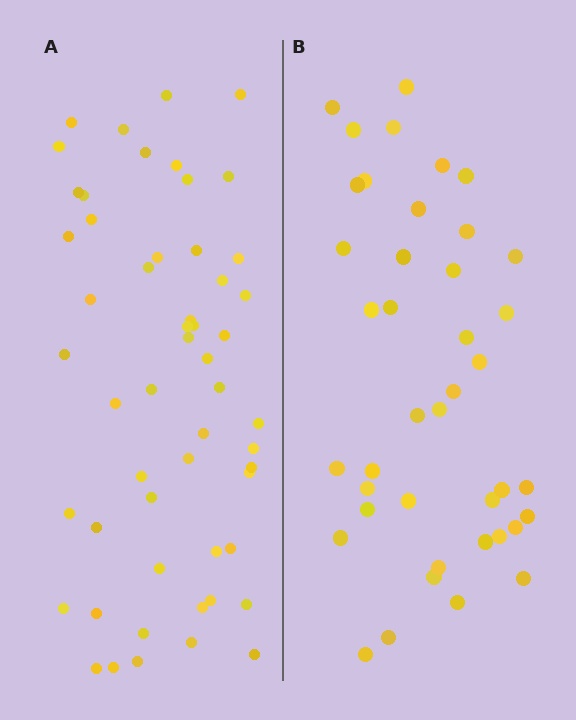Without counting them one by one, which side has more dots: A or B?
Region A (the left region) has more dots.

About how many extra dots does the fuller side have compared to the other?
Region A has approximately 15 more dots than region B.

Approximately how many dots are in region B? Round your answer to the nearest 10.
About 40 dots. (The exact count is 41, which rounds to 40.)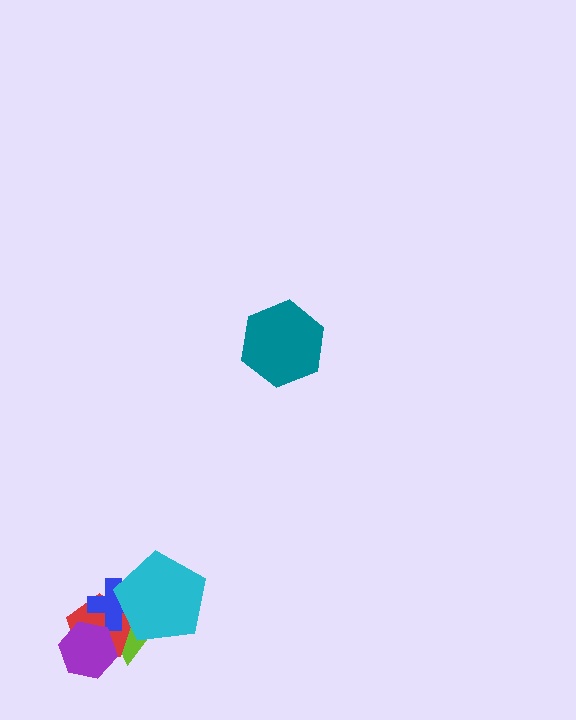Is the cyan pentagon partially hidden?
No, no other shape covers it.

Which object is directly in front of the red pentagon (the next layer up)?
The blue cross is directly in front of the red pentagon.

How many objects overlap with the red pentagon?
4 objects overlap with the red pentagon.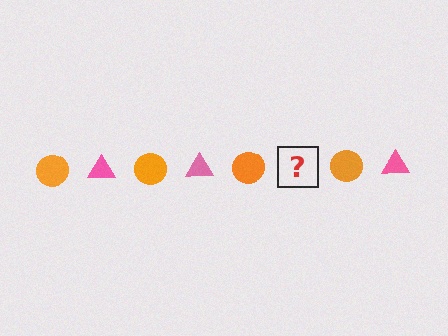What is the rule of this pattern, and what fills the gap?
The rule is that the pattern alternates between orange circle and pink triangle. The gap should be filled with a pink triangle.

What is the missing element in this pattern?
The missing element is a pink triangle.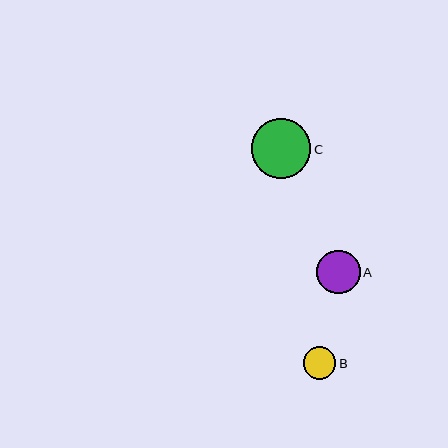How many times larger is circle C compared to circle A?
Circle C is approximately 1.4 times the size of circle A.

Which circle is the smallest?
Circle B is the smallest with a size of approximately 32 pixels.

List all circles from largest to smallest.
From largest to smallest: C, A, B.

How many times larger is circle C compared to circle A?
Circle C is approximately 1.4 times the size of circle A.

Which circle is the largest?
Circle C is the largest with a size of approximately 59 pixels.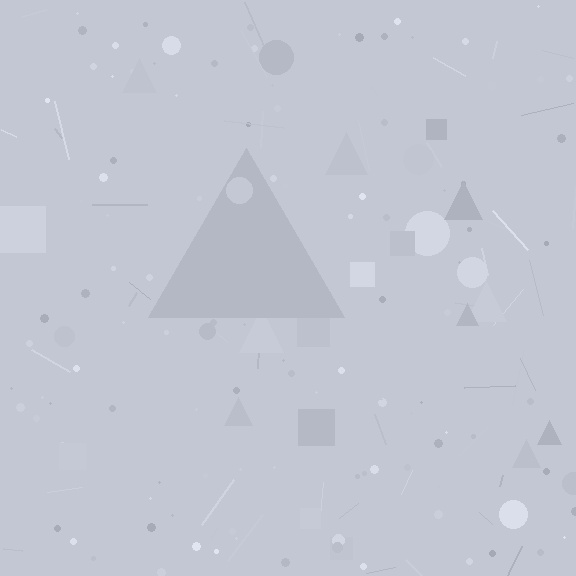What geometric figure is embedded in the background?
A triangle is embedded in the background.